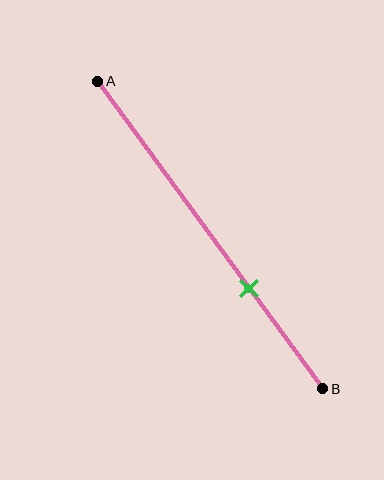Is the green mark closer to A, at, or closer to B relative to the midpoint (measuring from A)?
The green mark is closer to point B than the midpoint of segment AB.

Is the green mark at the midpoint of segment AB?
No, the mark is at about 65% from A, not at the 50% midpoint.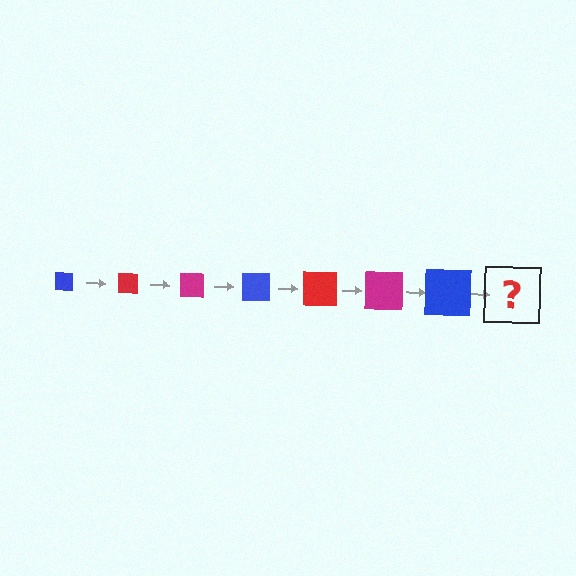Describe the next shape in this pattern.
It should be a red square, larger than the previous one.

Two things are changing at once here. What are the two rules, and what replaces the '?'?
The two rules are that the square grows larger each step and the color cycles through blue, red, and magenta. The '?' should be a red square, larger than the previous one.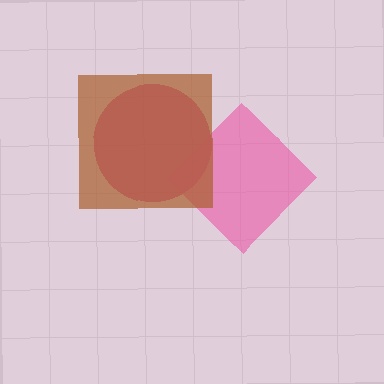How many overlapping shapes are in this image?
There are 3 overlapping shapes in the image.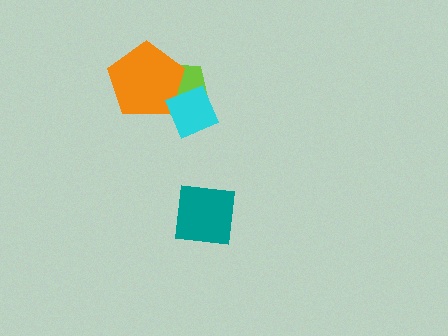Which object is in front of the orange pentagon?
The cyan diamond is in front of the orange pentagon.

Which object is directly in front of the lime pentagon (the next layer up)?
The orange pentagon is directly in front of the lime pentagon.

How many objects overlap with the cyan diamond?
2 objects overlap with the cyan diamond.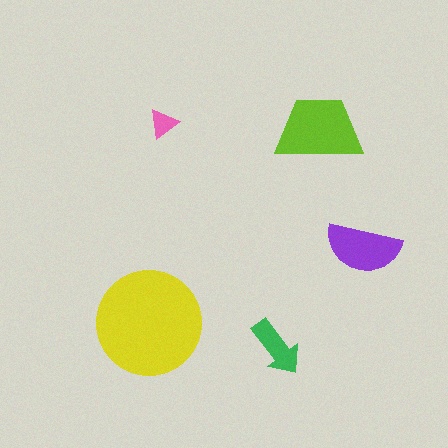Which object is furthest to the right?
The purple semicircle is rightmost.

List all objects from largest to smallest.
The yellow circle, the lime trapezoid, the purple semicircle, the green arrow, the pink triangle.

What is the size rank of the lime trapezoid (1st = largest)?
2nd.